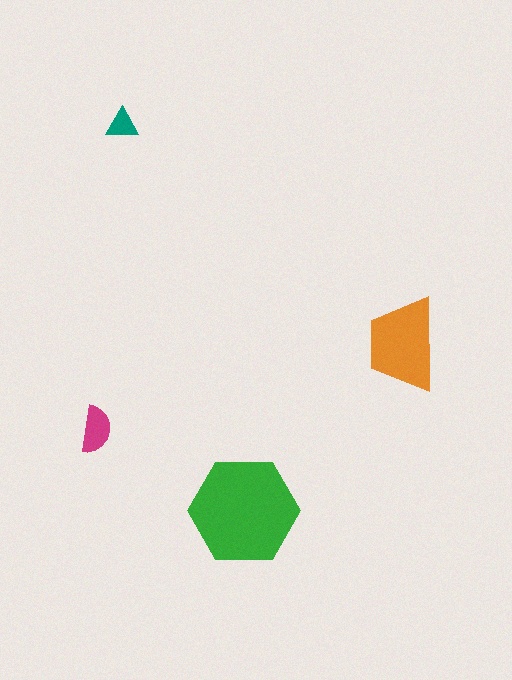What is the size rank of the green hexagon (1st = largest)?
1st.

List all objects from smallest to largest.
The teal triangle, the magenta semicircle, the orange trapezoid, the green hexagon.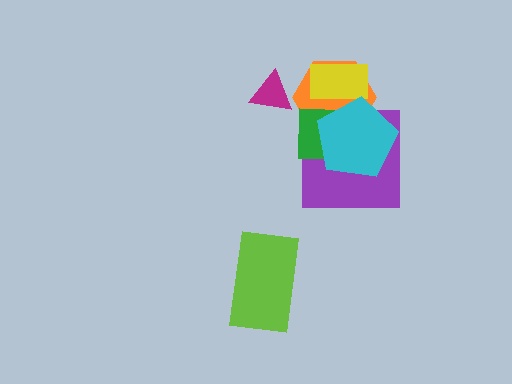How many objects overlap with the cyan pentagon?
4 objects overlap with the cyan pentagon.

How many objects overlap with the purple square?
3 objects overlap with the purple square.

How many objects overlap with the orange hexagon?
4 objects overlap with the orange hexagon.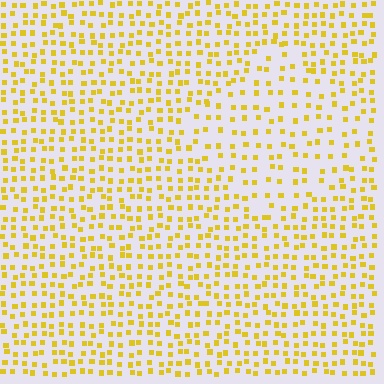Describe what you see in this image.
The image contains small yellow elements arranged at two different densities. A diamond-shaped region is visible where the elements are less densely packed than the surrounding area.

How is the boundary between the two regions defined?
The boundary is defined by a change in element density (approximately 1.7x ratio). All elements are the same color, size, and shape.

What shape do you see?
I see a diamond.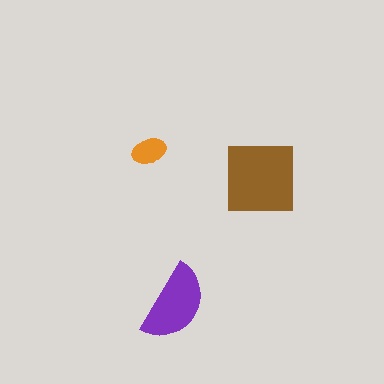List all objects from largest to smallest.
The brown square, the purple semicircle, the orange ellipse.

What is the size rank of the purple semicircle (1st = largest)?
2nd.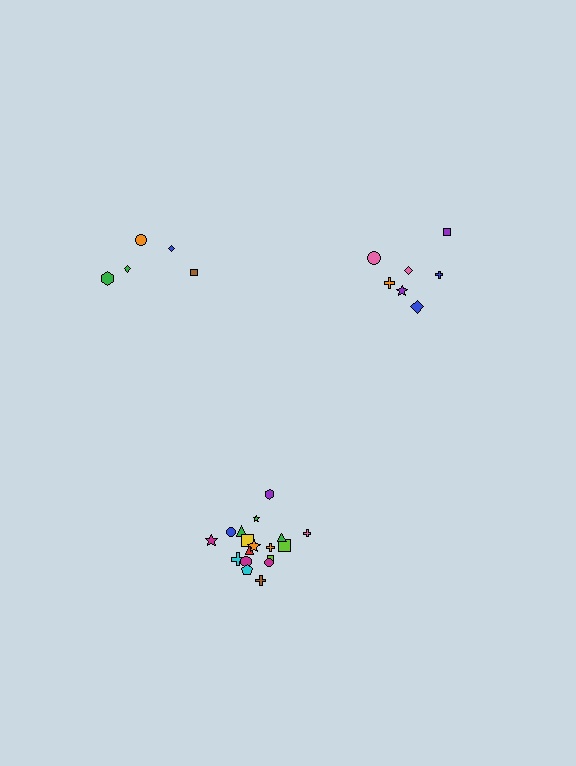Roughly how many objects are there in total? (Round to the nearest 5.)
Roughly 30 objects in total.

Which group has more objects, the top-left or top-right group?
The top-right group.